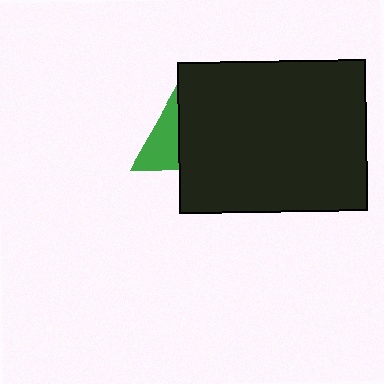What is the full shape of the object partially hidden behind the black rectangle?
The partially hidden object is a green triangle.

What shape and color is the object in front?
The object in front is a black rectangle.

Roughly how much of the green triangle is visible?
A small part of it is visible (roughly 33%).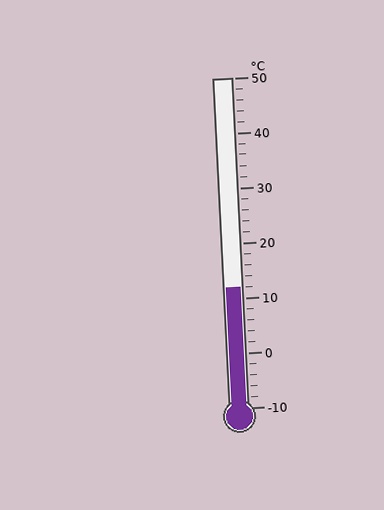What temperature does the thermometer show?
The thermometer shows approximately 12°C.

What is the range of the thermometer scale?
The thermometer scale ranges from -10°C to 50°C.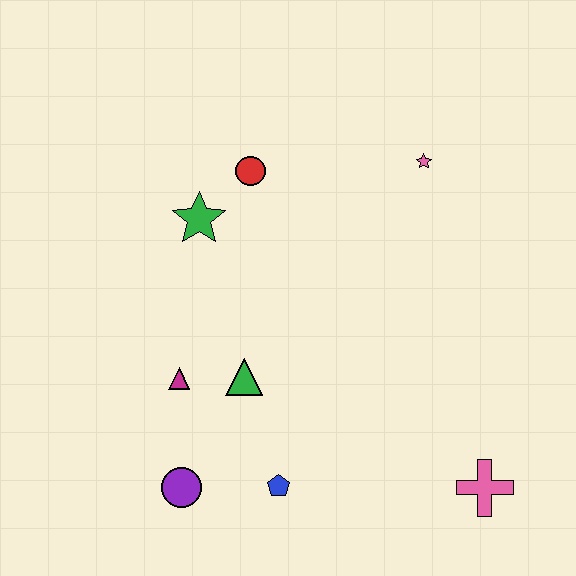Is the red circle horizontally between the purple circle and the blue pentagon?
Yes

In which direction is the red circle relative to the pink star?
The red circle is to the left of the pink star.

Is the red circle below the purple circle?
No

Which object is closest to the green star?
The red circle is closest to the green star.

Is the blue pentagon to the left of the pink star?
Yes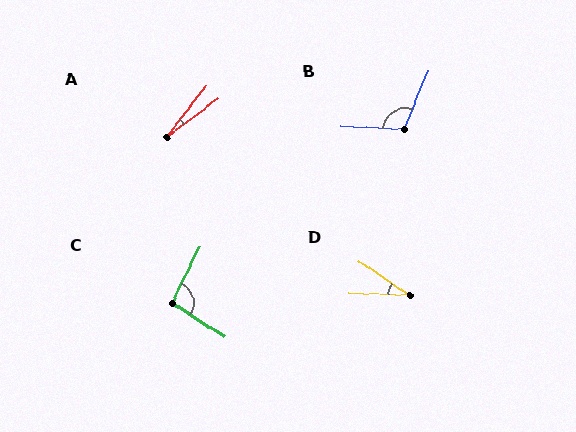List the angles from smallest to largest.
A (15°), D (32°), C (96°), B (109°).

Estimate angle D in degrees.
Approximately 32 degrees.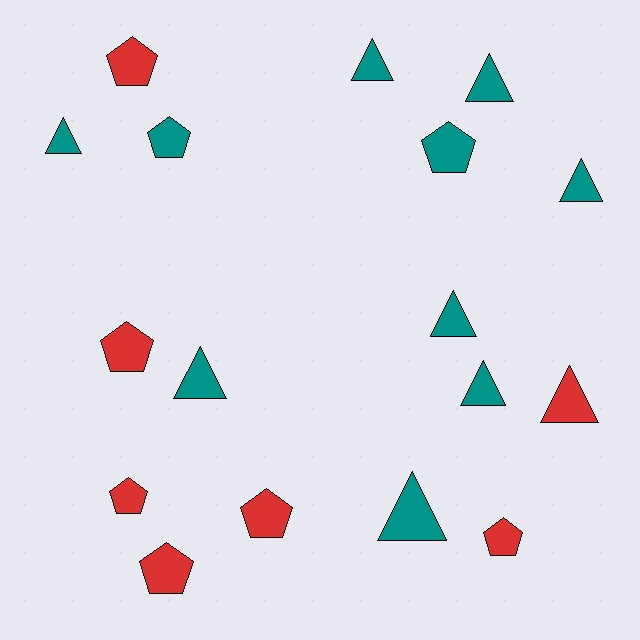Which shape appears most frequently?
Triangle, with 9 objects.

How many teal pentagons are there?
There are 2 teal pentagons.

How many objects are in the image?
There are 17 objects.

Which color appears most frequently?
Teal, with 10 objects.